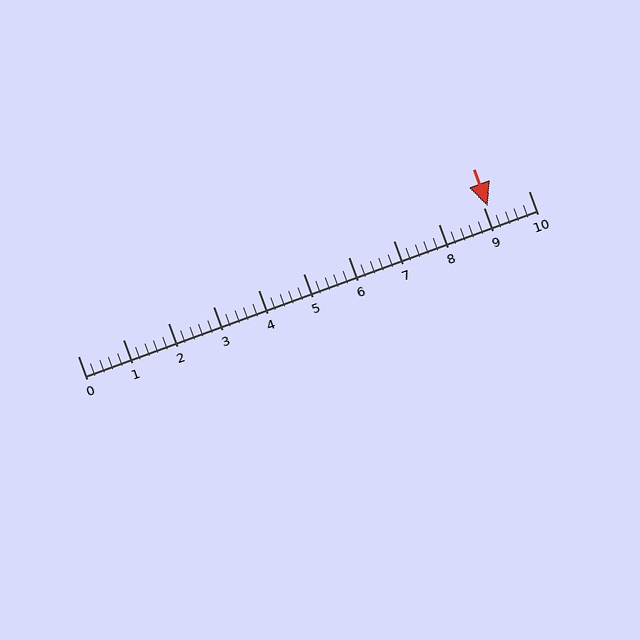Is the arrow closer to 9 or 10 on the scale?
The arrow is closer to 9.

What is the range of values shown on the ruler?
The ruler shows values from 0 to 10.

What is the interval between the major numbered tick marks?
The major tick marks are spaced 1 units apart.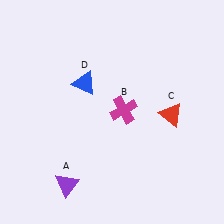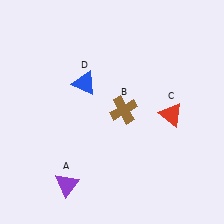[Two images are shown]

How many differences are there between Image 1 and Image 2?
There is 1 difference between the two images.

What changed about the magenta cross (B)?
In Image 1, B is magenta. In Image 2, it changed to brown.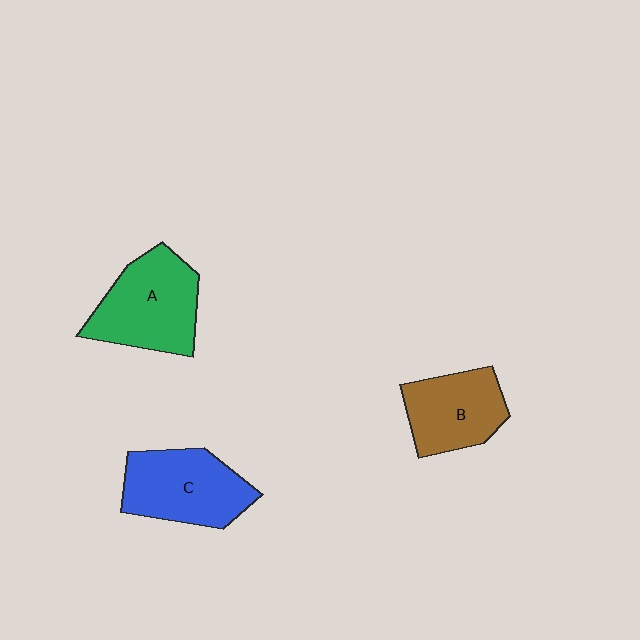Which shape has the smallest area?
Shape B (brown).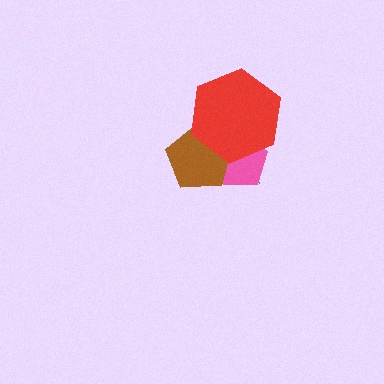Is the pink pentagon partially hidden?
Yes, it is partially covered by another shape.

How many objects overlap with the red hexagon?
3 objects overlap with the red hexagon.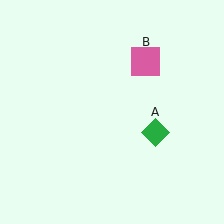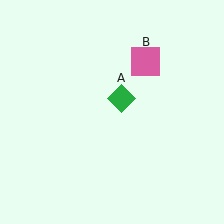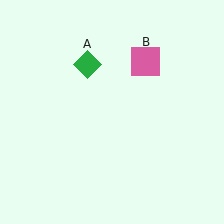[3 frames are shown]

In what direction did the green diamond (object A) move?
The green diamond (object A) moved up and to the left.